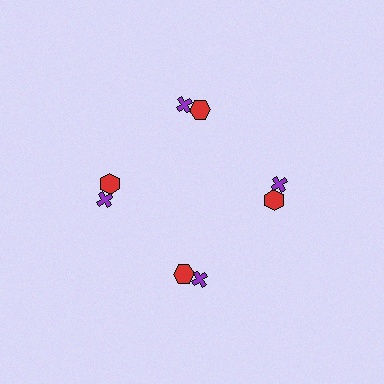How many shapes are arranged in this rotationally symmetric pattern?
There are 8 shapes, arranged in 4 groups of 2.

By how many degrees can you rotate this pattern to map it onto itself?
The pattern maps onto itself every 90 degrees of rotation.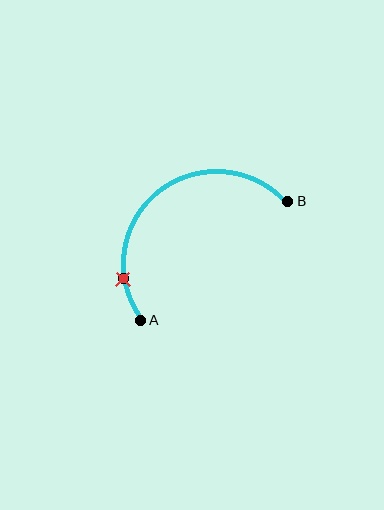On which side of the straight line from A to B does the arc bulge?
The arc bulges above and to the left of the straight line connecting A and B.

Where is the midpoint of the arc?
The arc midpoint is the point on the curve farthest from the straight line joining A and B. It sits above and to the left of that line.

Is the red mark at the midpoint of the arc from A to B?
No. The red mark lies on the arc but is closer to endpoint A. The arc midpoint would be at the point on the curve equidistant along the arc from both A and B.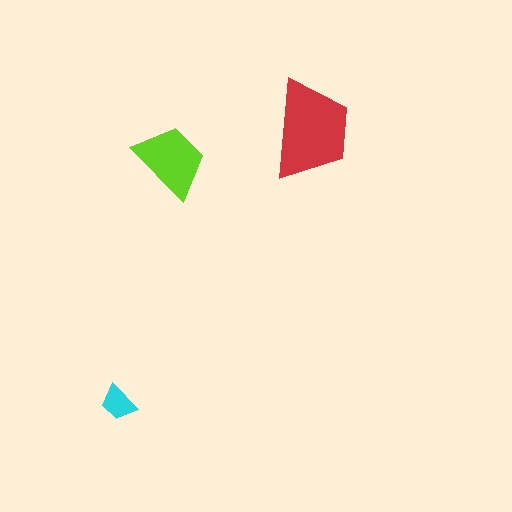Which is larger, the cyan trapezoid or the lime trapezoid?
The lime one.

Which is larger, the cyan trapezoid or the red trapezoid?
The red one.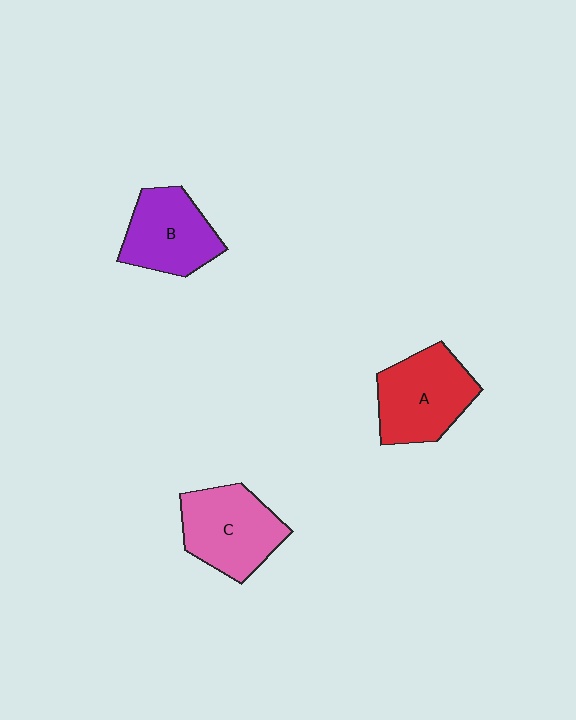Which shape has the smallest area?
Shape B (purple).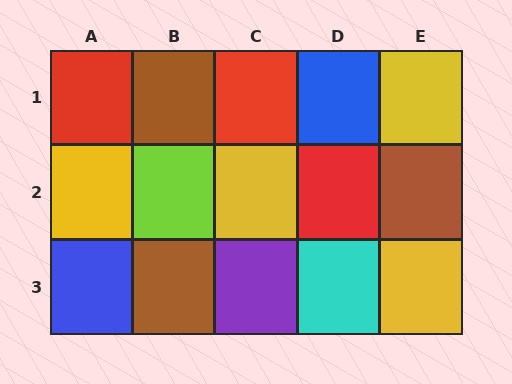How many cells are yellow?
4 cells are yellow.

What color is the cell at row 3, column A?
Blue.